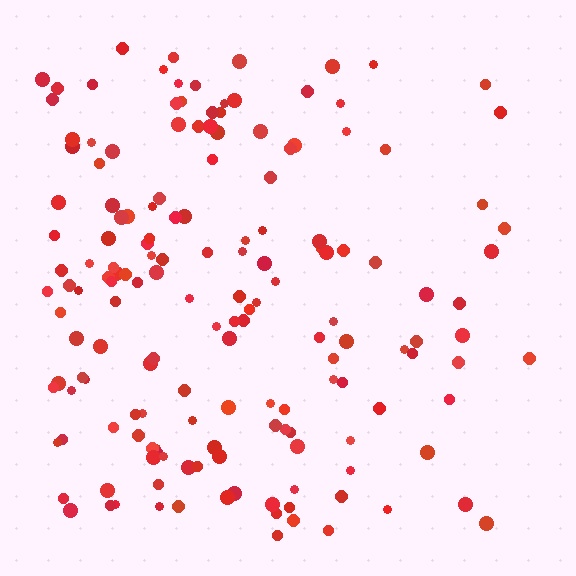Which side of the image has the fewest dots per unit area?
The right.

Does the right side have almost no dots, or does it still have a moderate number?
Still a moderate number, just noticeably fewer than the left.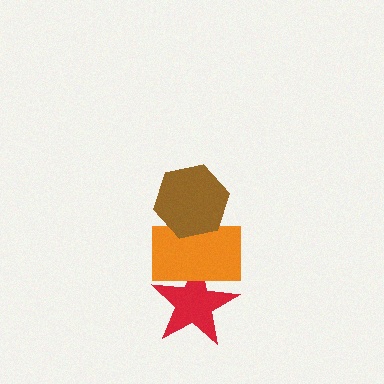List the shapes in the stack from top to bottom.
From top to bottom: the brown hexagon, the orange rectangle, the red star.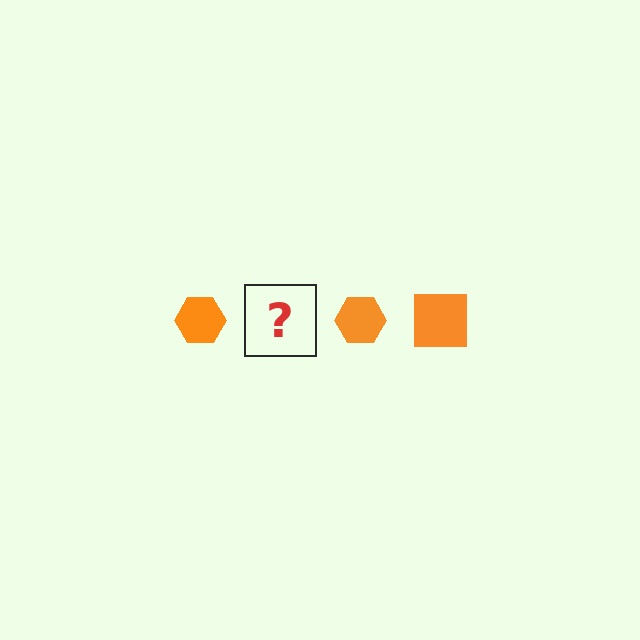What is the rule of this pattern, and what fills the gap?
The rule is that the pattern cycles through hexagon, square shapes in orange. The gap should be filled with an orange square.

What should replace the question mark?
The question mark should be replaced with an orange square.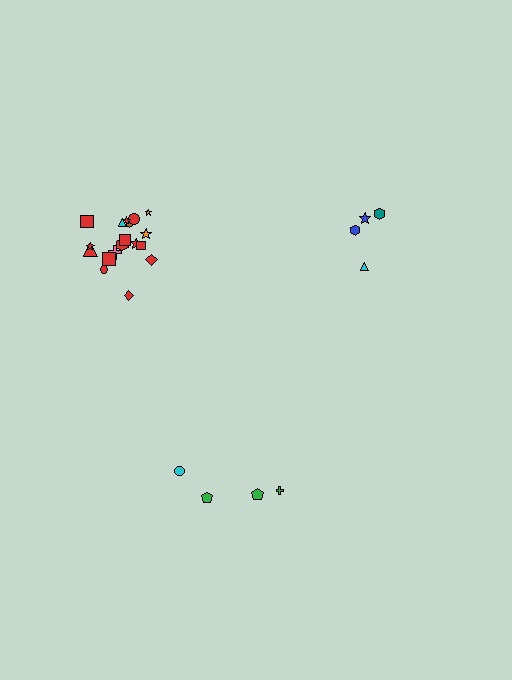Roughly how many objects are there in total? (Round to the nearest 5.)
Roughly 25 objects in total.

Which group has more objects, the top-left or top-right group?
The top-left group.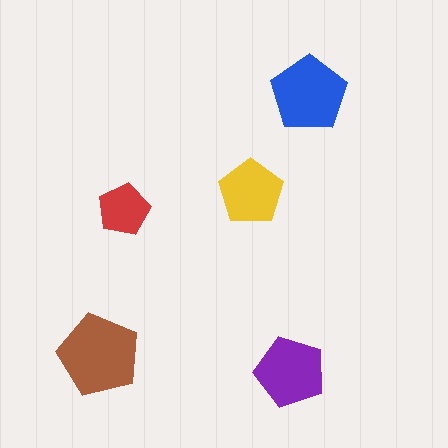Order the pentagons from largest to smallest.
the brown one, the blue one, the purple one, the yellow one, the red one.